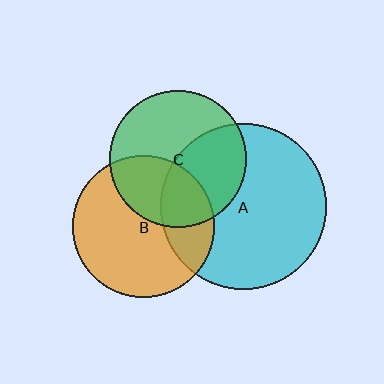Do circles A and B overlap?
Yes.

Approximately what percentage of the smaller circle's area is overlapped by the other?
Approximately 25%.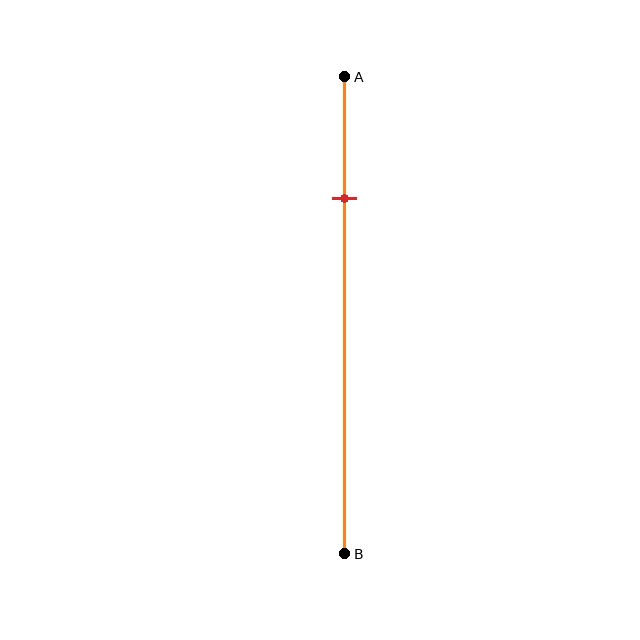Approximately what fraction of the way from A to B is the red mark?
The red mark is approximately 25% of the way from A to B.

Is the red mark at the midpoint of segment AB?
No, the mark is at about 25% from A, not at the 50% midpoint.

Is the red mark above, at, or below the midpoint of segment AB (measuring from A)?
The red mark is above the midpoint of segment AB.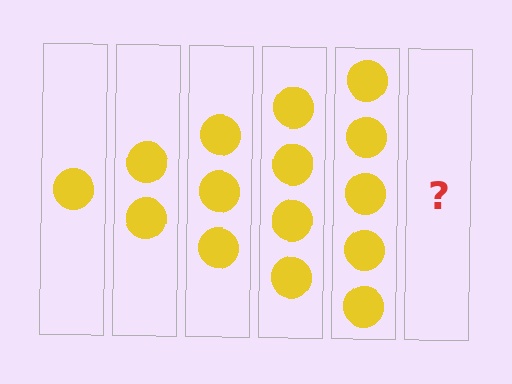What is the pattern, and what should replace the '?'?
The pattern is that each step adds one more circle. The '?' should be 6 circles.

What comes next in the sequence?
The next element should be 6 circles.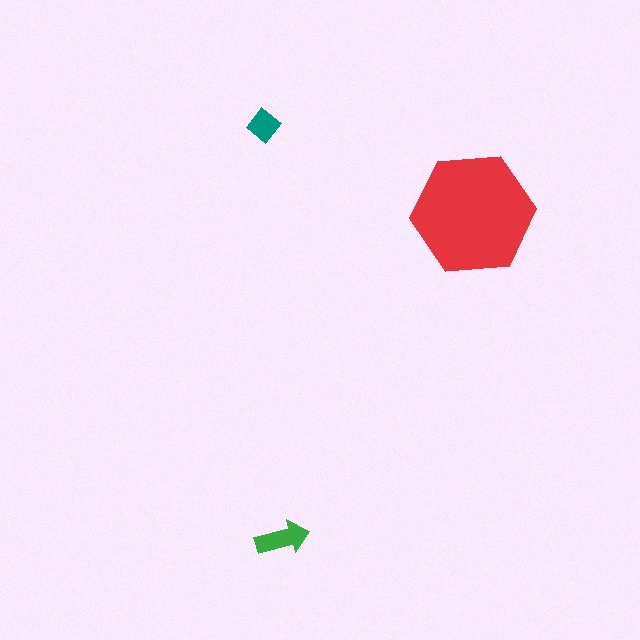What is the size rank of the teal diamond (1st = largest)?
3rd.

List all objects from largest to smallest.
The red hexagon, the green arrow, the teal diamond.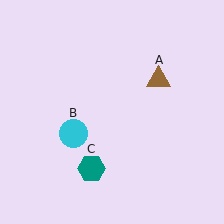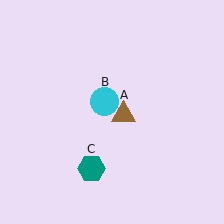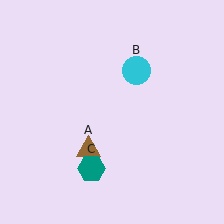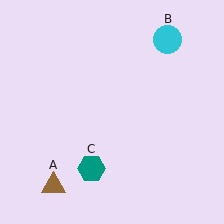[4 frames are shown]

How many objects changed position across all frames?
2 objects changed position: brown triangle (object A), cyan circle (object B).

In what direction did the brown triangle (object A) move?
The brown triangle (object A) moved down and to the left.